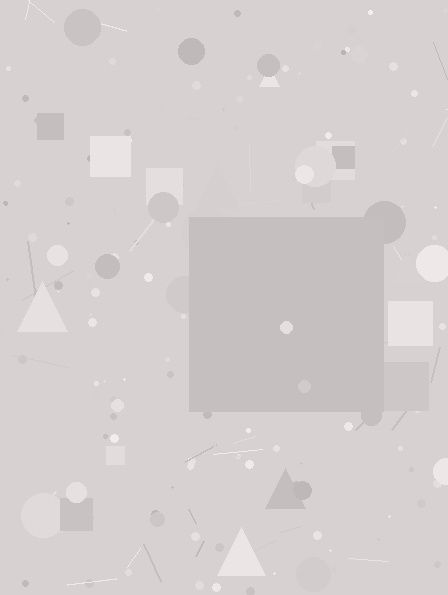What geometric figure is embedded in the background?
A square is embedded in the background.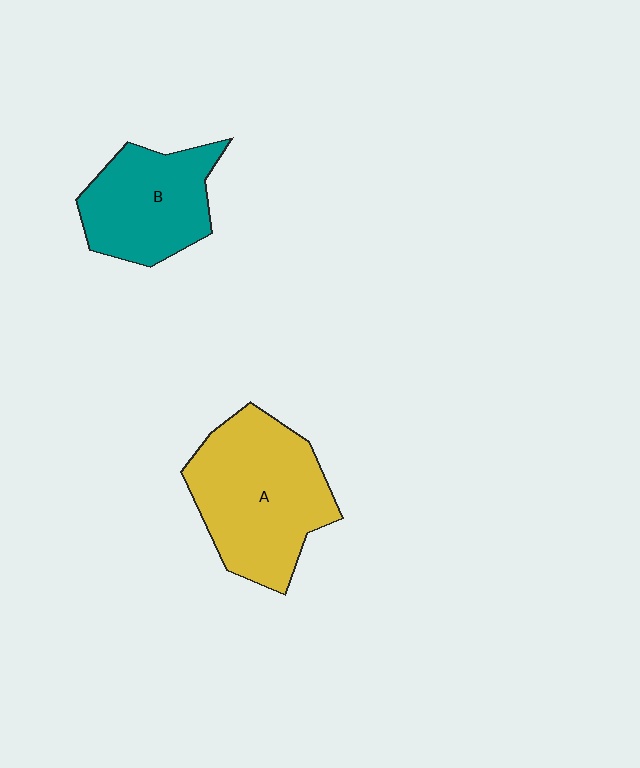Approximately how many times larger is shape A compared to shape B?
Approximately 1.4 times.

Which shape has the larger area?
Shape A (yellow).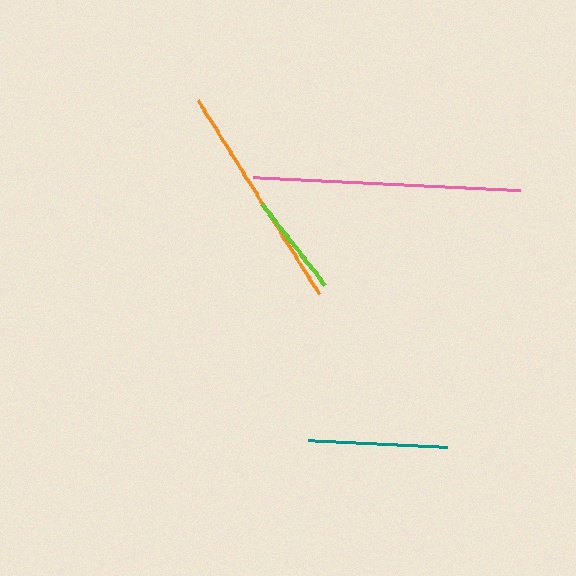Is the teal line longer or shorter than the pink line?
The pink line is longer than the teal line.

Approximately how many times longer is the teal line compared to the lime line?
The teal line is approximately 1.4 times the length of the lime line.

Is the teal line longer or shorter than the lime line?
The teal line is longer than the lime line.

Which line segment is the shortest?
The lime line is the shortest at approximately 102 pixels.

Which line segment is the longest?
The pink line is the longest at approximately 267 pixels.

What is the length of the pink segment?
The pink segment is approximately 267 pixels long.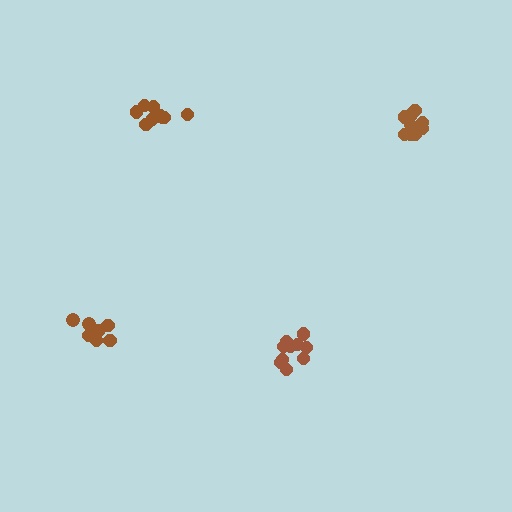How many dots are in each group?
Group 1: 9 dots, Group 2: 10 dots, Group 3: 7 dots, Group 4: 9 dots (35 total).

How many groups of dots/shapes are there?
There are 4 groups.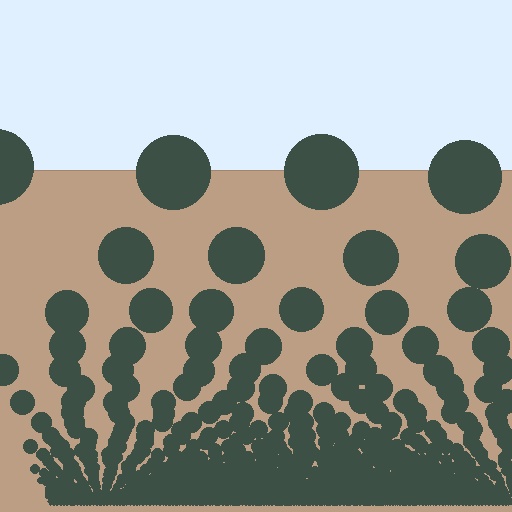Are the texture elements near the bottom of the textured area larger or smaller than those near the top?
Smaller. The gradient is inverted — elements near the bottom are smaller and denser.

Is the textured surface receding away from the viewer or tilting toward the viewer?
The surface appears to tilt toward the viewer. Texture elements get larger and sparser toward the top.